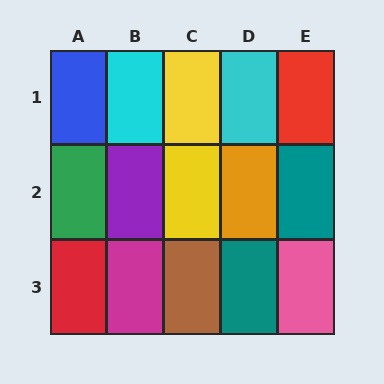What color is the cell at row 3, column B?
Magenta.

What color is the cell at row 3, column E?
Pink.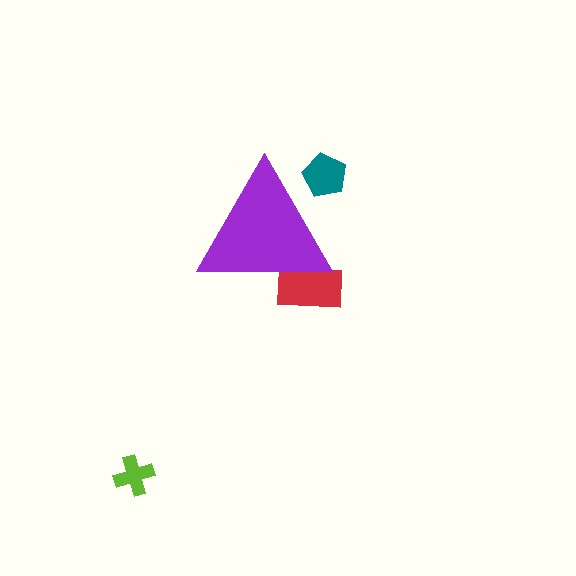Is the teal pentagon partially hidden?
Yes, the teal pentagon is partially hidden behind the purple triangle.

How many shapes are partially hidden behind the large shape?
2 shapes are partially hidden.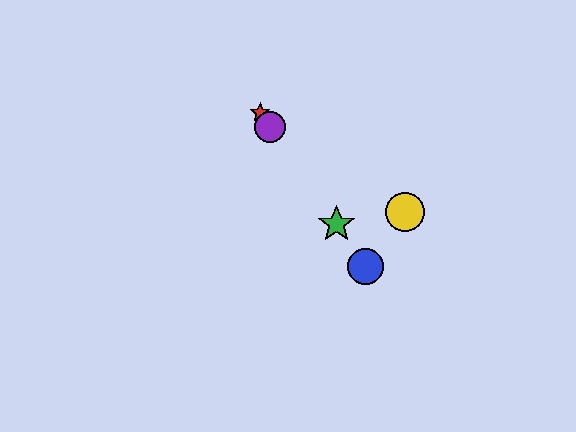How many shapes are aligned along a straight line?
4 shapes (the red star, the blue circle, the green star, the purple circle) are aligned along a straight line.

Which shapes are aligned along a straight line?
The red star, the blue circle, the green star, the purple circle are aligned along a straight line.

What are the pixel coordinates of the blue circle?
The blue circle is at (366, 267).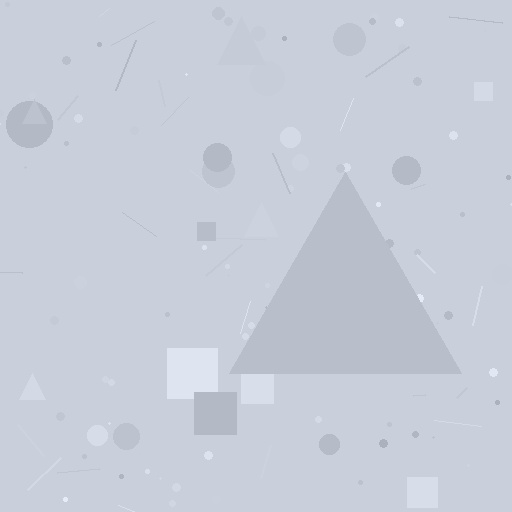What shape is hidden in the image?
A triangle is hidden in the image.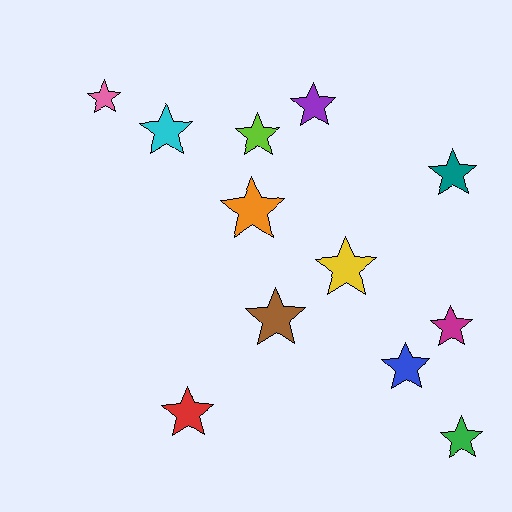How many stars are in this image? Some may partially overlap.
There are 12 stars.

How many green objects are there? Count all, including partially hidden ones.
There is 1 green object.